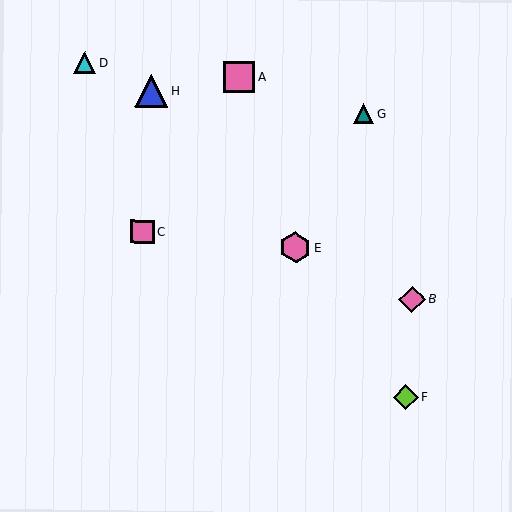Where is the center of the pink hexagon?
The center of the pink hexagon is at (295, 247).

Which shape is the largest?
The blue triangle (labeled H) is the largest.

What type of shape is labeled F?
Shape F is a lime diamond.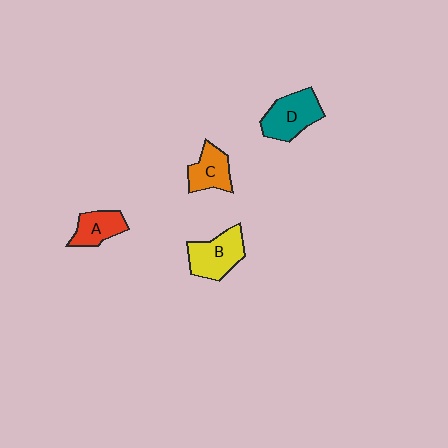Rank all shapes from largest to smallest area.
From largest to smallest: D (teal), B (yellow), C (orange), A (red).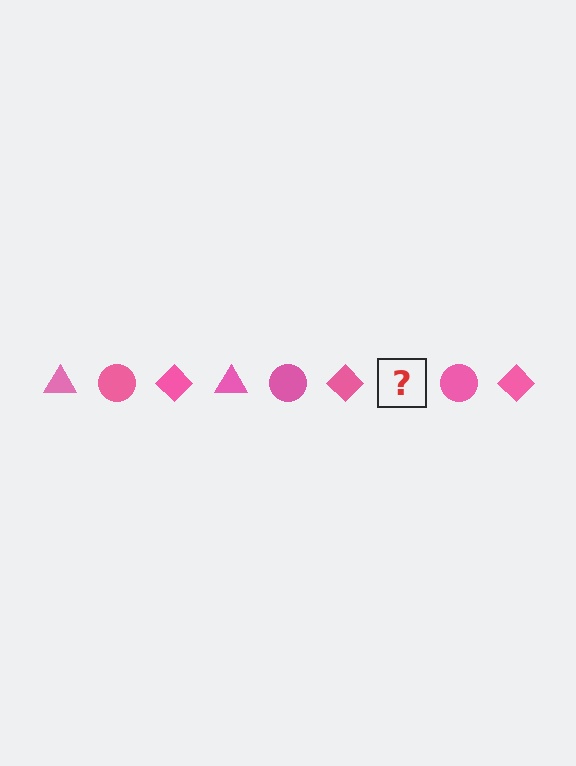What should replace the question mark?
The question mark should be replaced with a pink triangle.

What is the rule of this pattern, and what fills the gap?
The rule is that the pattern cycles through triangle, circle, diamond shapes in pink. The gap should be filled with a pink triangle.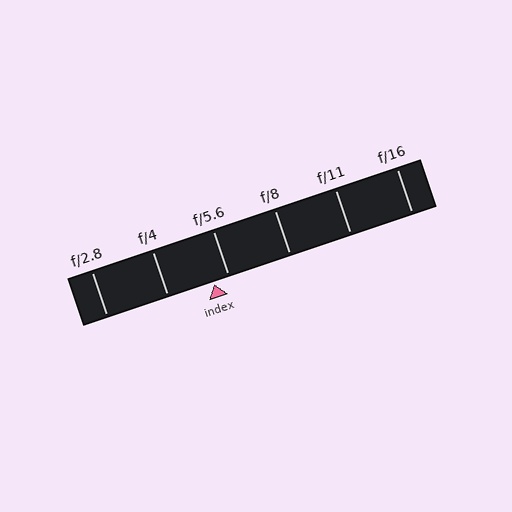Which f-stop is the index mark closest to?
The index mark is closest to f/5.6.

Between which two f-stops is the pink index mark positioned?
The index mark is between f/4 and f/5.6.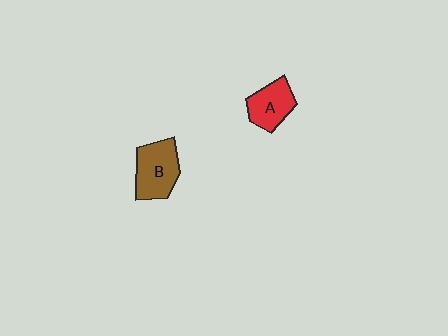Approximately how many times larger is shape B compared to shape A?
Approximately 1.3 times.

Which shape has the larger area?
Shape B (brown).